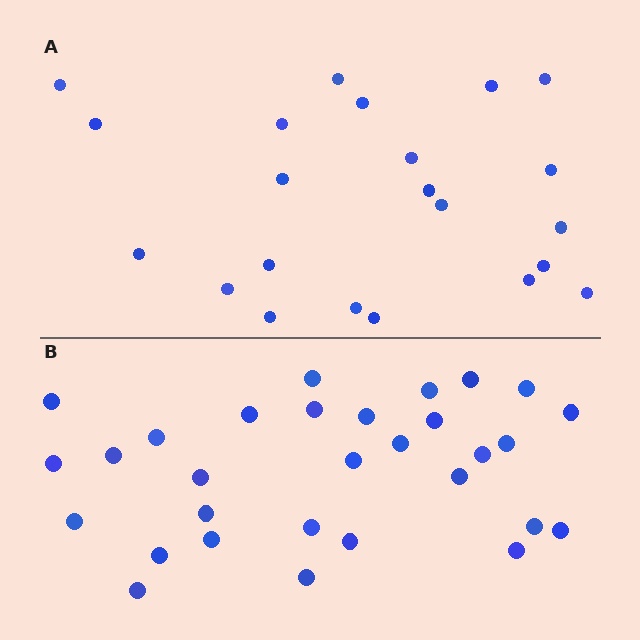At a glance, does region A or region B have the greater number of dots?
Region B (the bottom region) has more dots.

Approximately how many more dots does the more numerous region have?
Region B has roughly 8 or so more dots than region A.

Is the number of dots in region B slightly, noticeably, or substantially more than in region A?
Region B has noticeably more, but not dramatically so. The ratio is roughly 1.4 to 1.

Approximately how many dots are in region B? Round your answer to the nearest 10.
About 30 dots.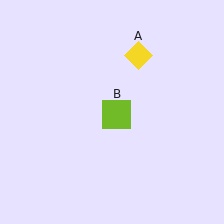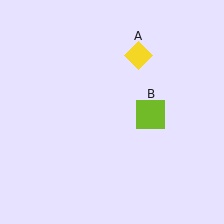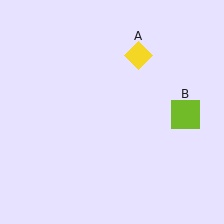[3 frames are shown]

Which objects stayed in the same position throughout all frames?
Yellow diamond (object A) remained stationary.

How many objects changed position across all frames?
1 object changed position: lime square (object B).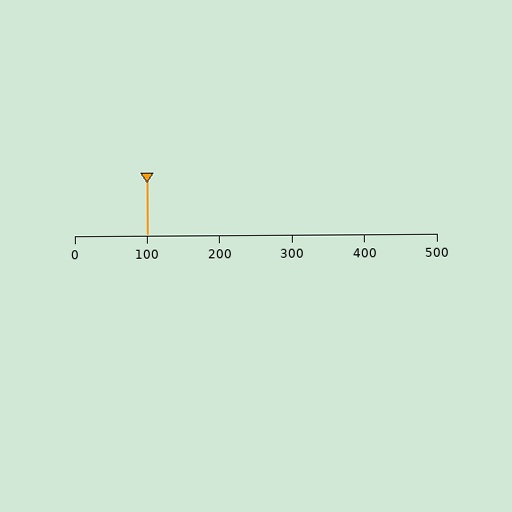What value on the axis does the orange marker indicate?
The marker indicates approximately 100.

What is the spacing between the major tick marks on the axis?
The major ticks are spaced 100 apart.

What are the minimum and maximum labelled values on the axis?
The axis runs from 0 to 500.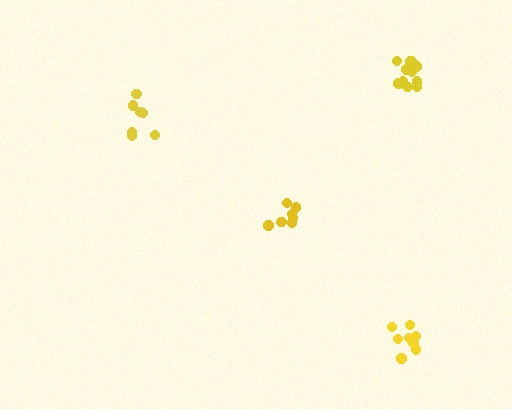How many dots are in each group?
Group 1: 7 dots, Group 2: 12 dots, Group 3: 8 dots, Group 4: 7 dots (34 total).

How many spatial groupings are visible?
There are 4 spatial groupings.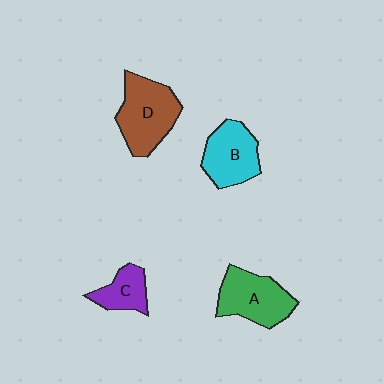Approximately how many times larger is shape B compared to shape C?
Approximately 1.6 times.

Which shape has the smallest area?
Shape C (purple).